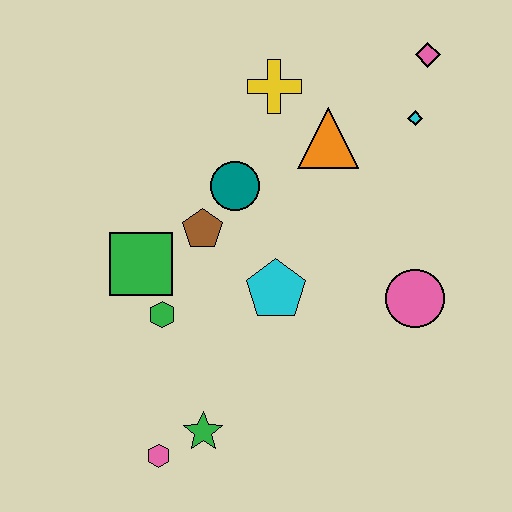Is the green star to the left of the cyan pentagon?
Yes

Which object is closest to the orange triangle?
The yellow cross is closest to the orange triangle.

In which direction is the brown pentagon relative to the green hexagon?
The brown pentagon is above the green hexagon.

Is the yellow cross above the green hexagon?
Yes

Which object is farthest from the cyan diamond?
The pink hexagon is farthest from the cyan diamond.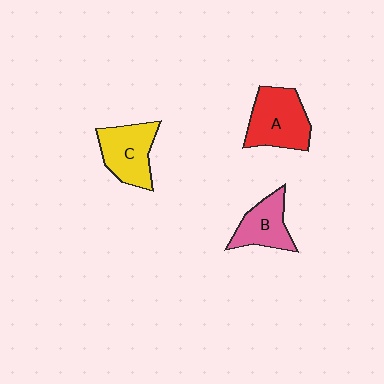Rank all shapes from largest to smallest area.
From largest to smallest: A (red), C (yellow), B (pink).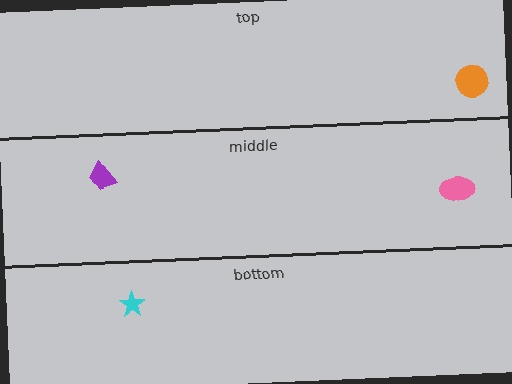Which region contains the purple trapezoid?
The middle region.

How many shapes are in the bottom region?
1.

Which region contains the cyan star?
The bottom region.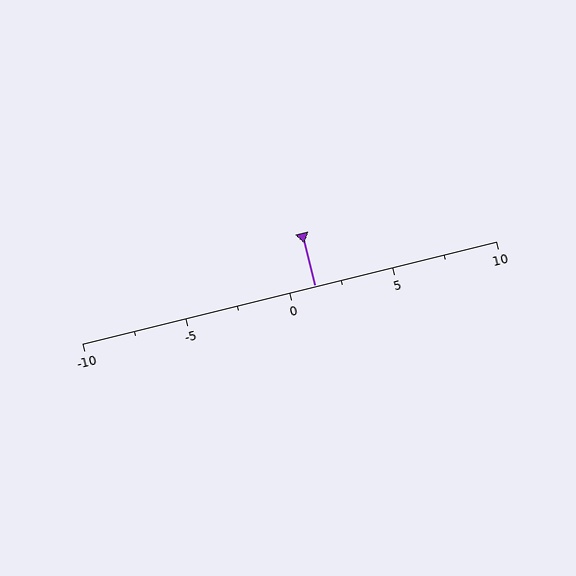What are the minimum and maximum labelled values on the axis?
The axis runs from -10 to 10.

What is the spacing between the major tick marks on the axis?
The major ticks are spaced 5 apart.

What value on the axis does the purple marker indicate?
The marker indicates approximately 1.2.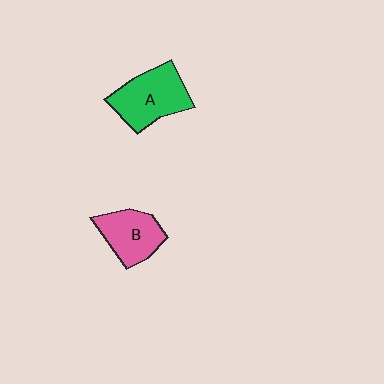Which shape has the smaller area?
Shape B (pink).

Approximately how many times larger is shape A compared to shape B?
Approximately 1.3 times.